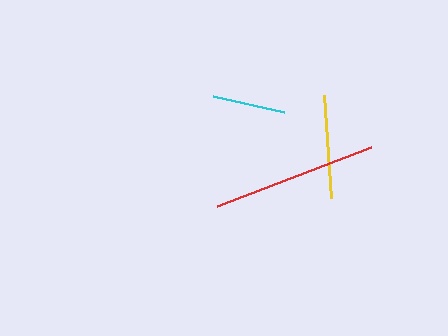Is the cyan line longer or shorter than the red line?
The red line is longer than the cyan line.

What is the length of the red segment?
The red segment is approximately 165 pixels long.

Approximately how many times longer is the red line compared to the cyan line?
The red line is approximately 2.3 times the length of the cyan line.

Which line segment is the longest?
The red line is the longest at approximately 165 pixels.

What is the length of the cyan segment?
The cyan segment is approximately 73 pixels long.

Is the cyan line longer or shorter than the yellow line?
The yellow line is longer than the cyan line.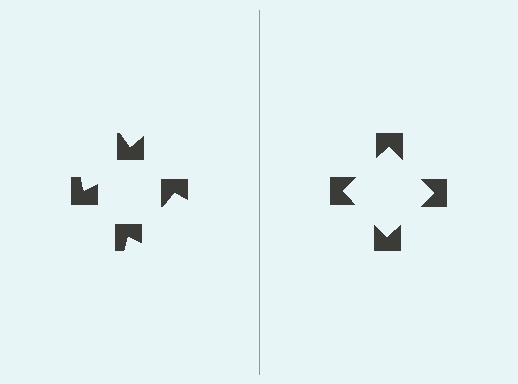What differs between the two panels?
The notched squares are positioned identically on both sides; only the wedge orientations differ. On the right they align to a square; on the left they are misaligned.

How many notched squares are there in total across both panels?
8 — 4 on each side.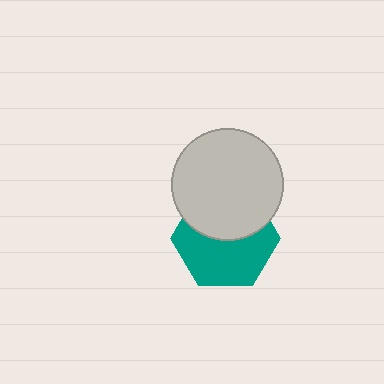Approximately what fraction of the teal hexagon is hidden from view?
Roughly 44% of the teal hexagon is hidden behind the light gray circle.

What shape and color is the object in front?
The object in front is a light gray circle.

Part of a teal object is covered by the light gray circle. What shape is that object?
It is a hexagon.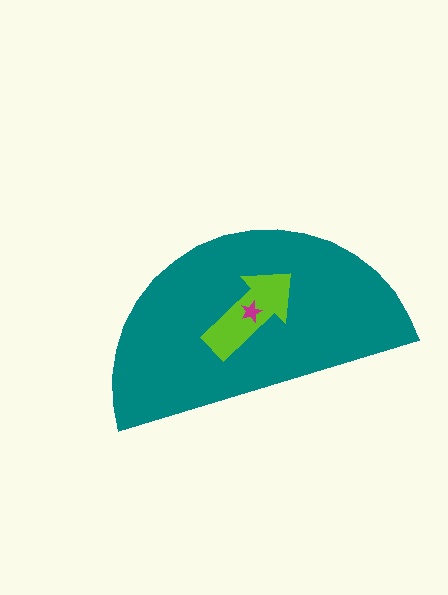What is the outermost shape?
The teal semicircle.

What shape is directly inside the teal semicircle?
The lime arrow.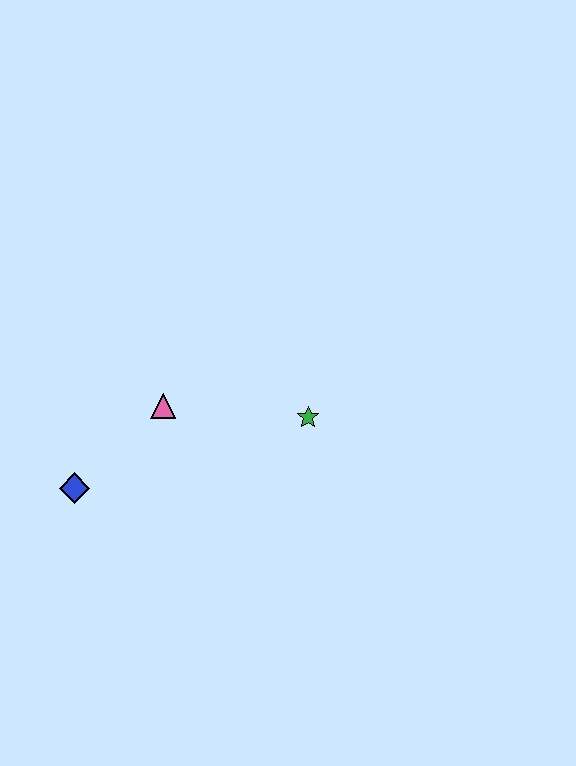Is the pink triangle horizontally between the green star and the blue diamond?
Yes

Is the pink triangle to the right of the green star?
No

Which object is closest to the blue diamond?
The pink triangle is closest to the blue diamond.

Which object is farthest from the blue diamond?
The green star is farthest from the blue diamond.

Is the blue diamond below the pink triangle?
Yes